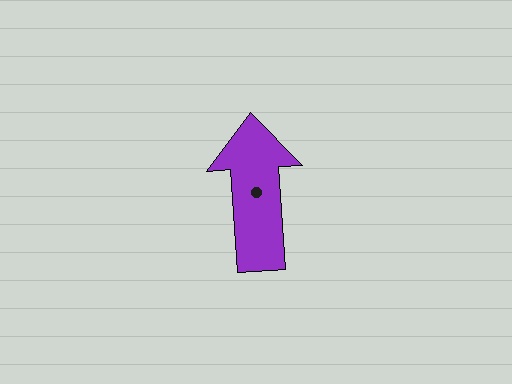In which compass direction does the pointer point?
North.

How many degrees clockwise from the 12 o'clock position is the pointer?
Approximately 356 degrees.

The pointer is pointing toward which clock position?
Roughly 12 o'clock.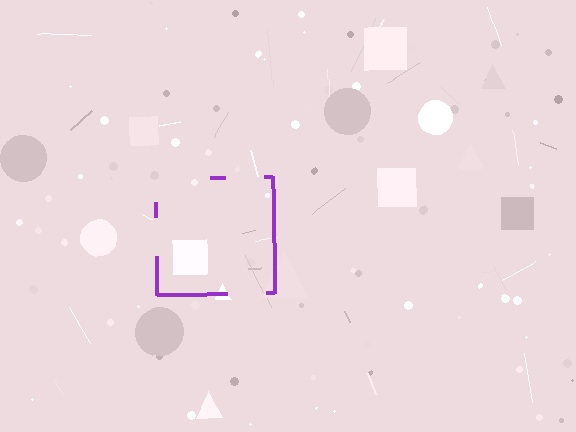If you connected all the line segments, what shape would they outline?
They would outline a square.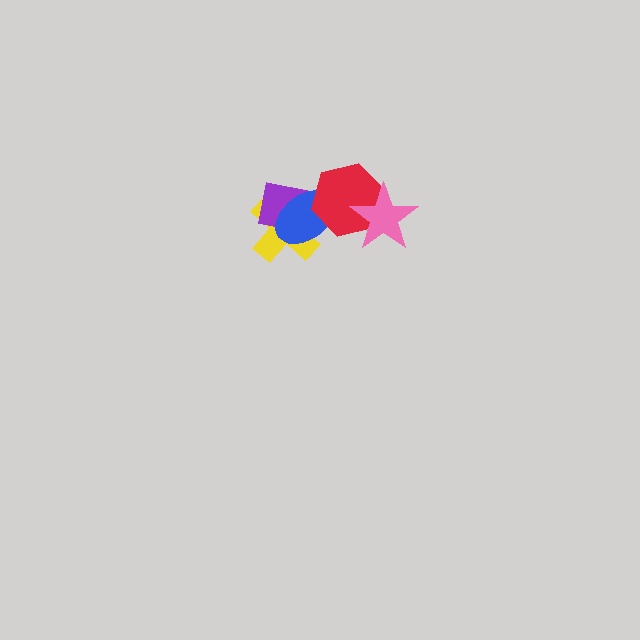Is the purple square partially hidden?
Yes, it is partially covered by another shape.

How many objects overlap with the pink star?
1 object overlaps with the pink star.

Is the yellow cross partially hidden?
Yes, it is partially covered by another shape.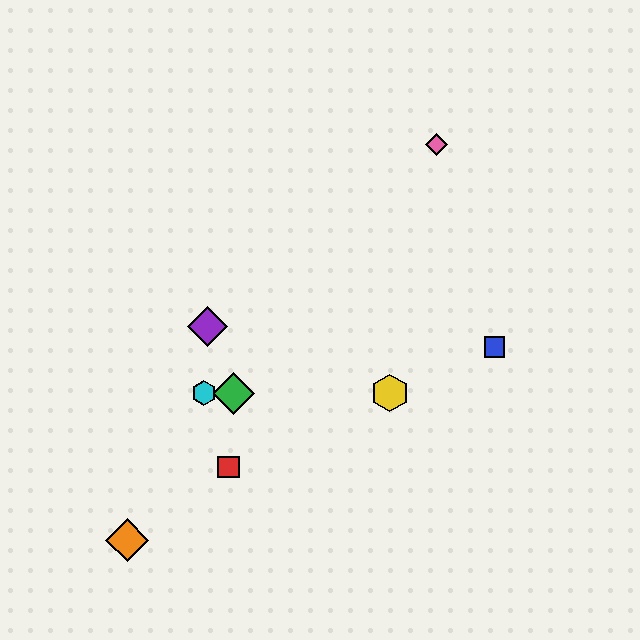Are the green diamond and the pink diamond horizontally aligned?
No, the green diamond is at y≈393 and the pink diamond is at y≈144.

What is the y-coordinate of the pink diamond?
The pink diamond is at y≈144.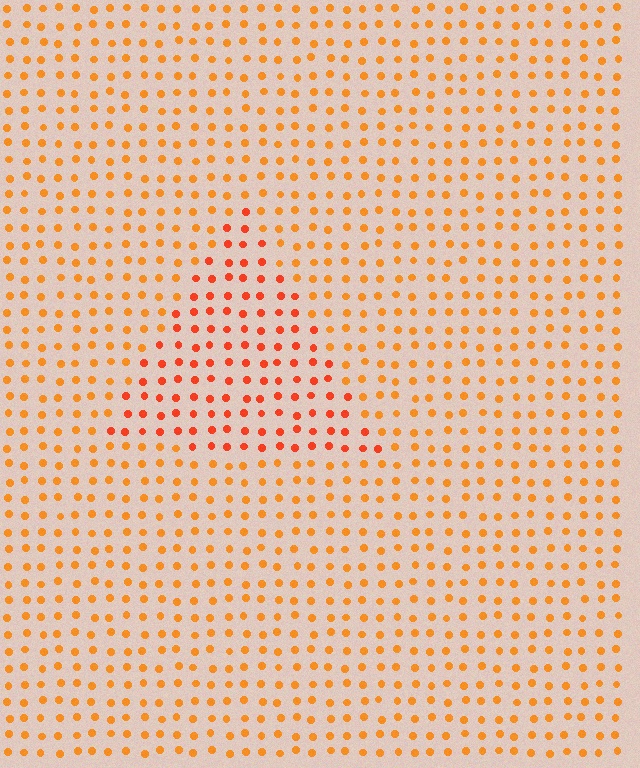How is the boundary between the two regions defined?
The boundary is defined purely by a slight shift in hue (about 23 degrees). Spacing, size, and orientation are identical on both sides.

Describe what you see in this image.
The image is filled with small orange elements in a uniform arrangement. A triangle-shaped region is visible where the elements are tinted to a slightly different hue, forming a subtle color boundary.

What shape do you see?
I see a triangle.